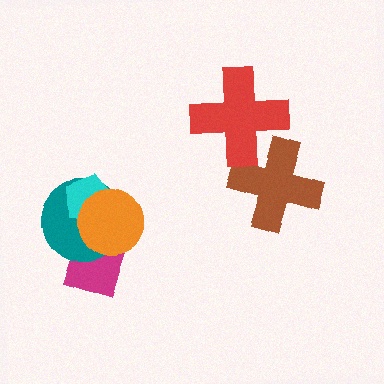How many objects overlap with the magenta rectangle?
3 objects overlap with the magenta rectangle.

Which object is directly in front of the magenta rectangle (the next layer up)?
The teal circle is directly in front of the magenta rectangle.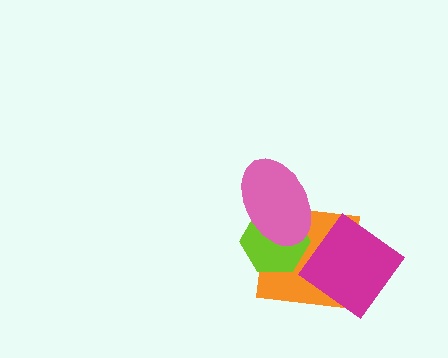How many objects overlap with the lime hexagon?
2 objects overlap with the lime hexagon.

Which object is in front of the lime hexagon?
The pink ellipse is in front of the lime hexagon.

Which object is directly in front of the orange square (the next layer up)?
The lime hexagon is directly in front of the orange square.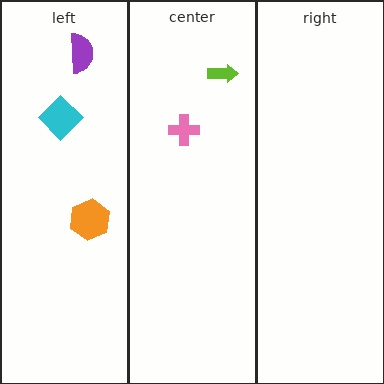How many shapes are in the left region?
3.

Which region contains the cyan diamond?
The left region.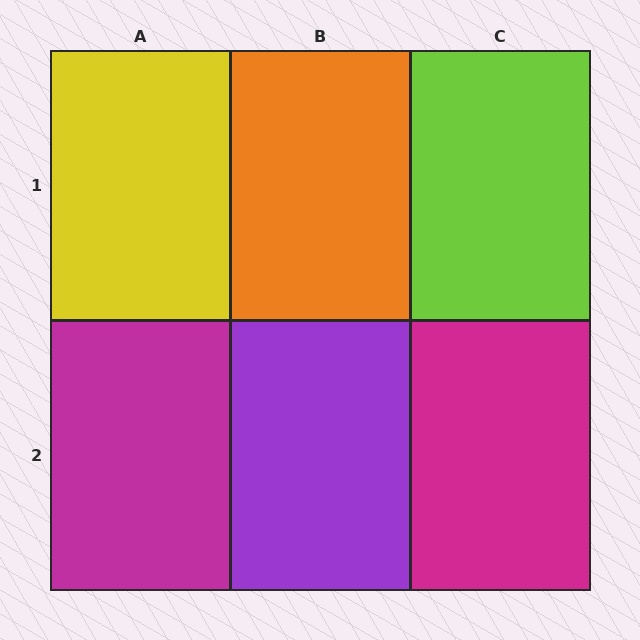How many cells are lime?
1 cell is lime.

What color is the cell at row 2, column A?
Magenta.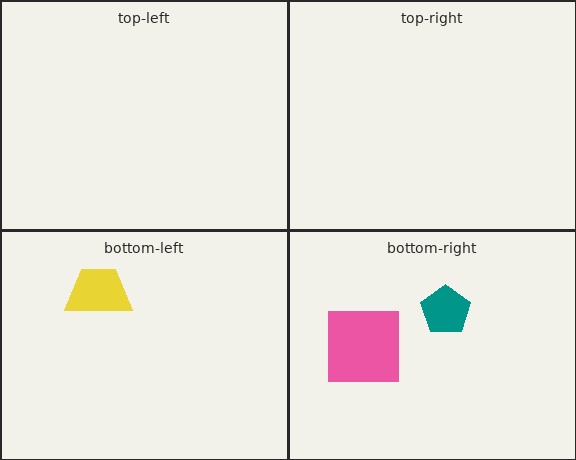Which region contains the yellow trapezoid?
The bottom-left region.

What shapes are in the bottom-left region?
The yellow trapezoid.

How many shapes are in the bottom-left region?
1.